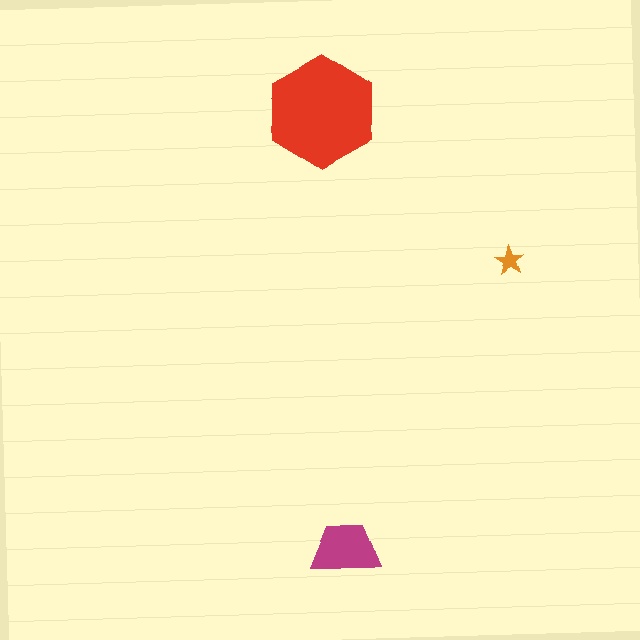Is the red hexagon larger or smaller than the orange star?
Larger.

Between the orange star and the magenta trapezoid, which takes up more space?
The magenta trapezoid.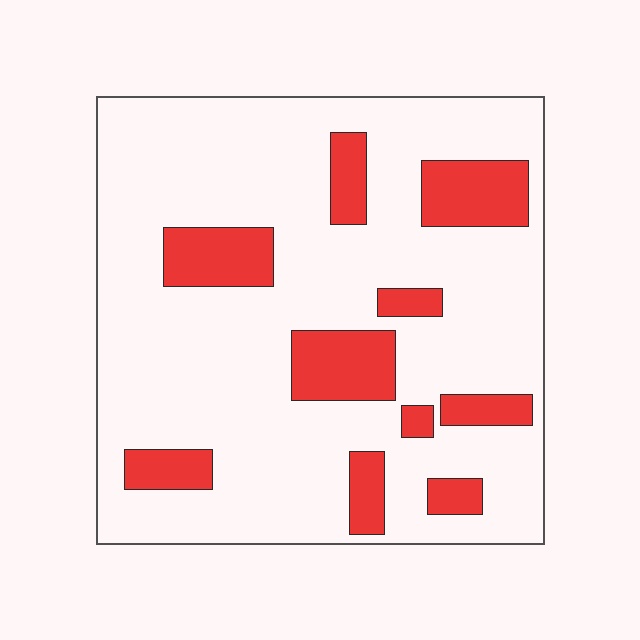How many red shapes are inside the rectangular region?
10.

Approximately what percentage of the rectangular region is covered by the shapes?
Approximately 20%.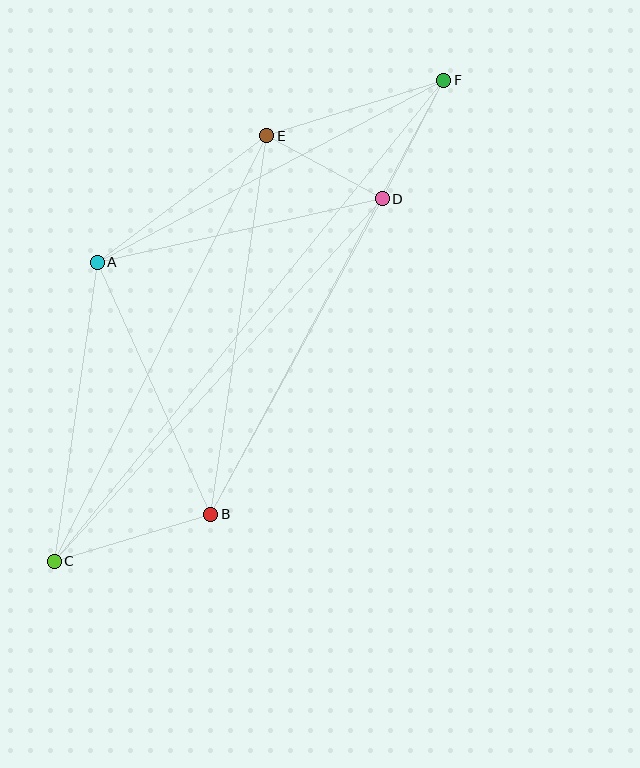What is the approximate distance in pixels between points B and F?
The distance between B and F is approximately 493 pixels.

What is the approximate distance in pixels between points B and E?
The distance between B and E is approximately 383 pixels.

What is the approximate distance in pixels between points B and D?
The distance between B and D is approximately 359 pixels.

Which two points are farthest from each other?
Points C and F are farthest from each other.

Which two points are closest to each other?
Points D and E are closest to each other.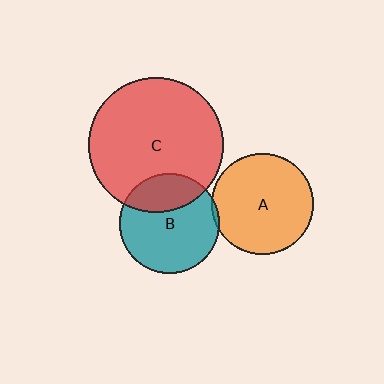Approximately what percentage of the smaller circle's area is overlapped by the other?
Approximately 30%.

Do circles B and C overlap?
Yes.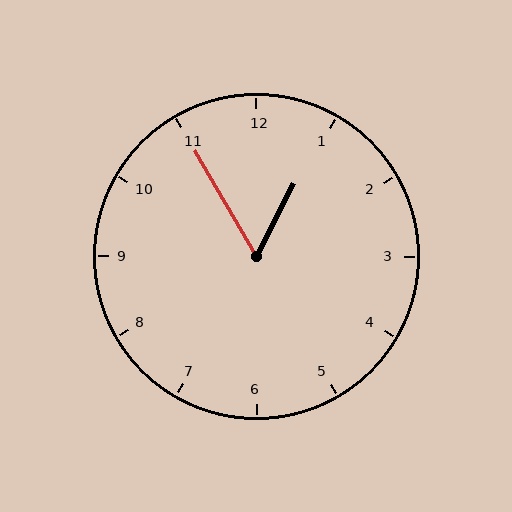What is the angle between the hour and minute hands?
Approximately 58 degrees.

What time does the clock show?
12:55.